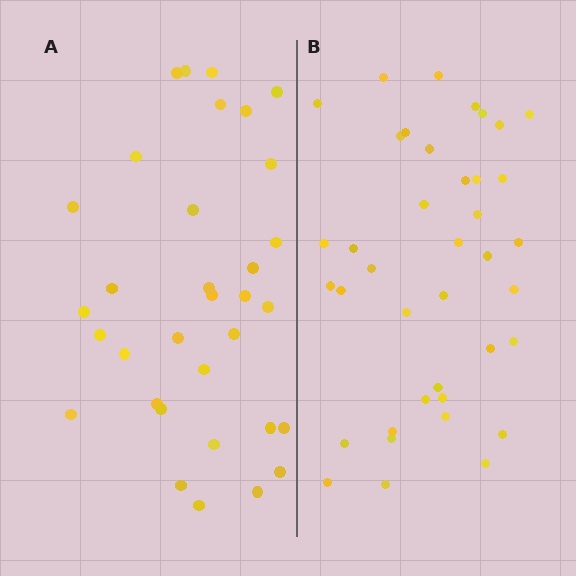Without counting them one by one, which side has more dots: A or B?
Region B (the right region) has more dots.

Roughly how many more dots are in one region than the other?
Region B has about 6 more dots than region A.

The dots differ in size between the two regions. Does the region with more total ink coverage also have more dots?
No. Region A has more total ink coverage because its dots are larger, but region B actually contains more individual dots. Total area can be misleading — the number of items is what matters here.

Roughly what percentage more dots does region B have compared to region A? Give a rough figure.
About 20% more.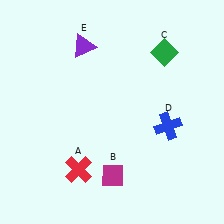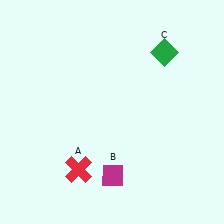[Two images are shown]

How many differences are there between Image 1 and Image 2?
There are 2 differences between the two images.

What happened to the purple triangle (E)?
The purple triangle (E) was removed in Image 2. It was in the top-left area of Image 1.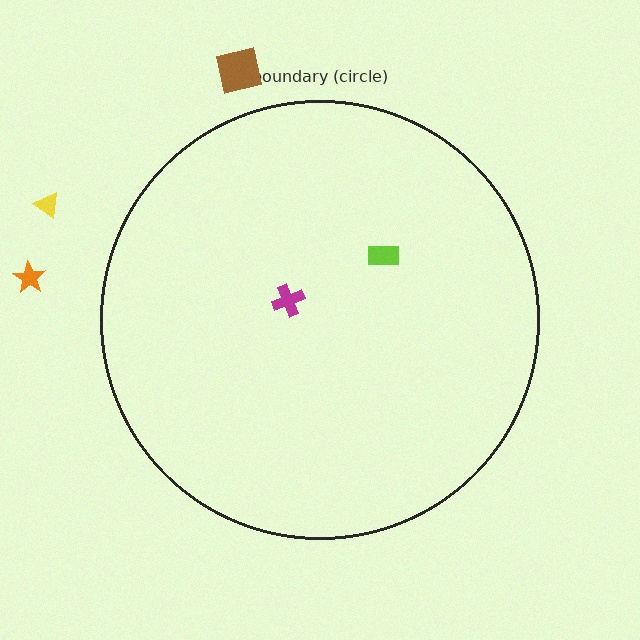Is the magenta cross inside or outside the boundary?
Inside.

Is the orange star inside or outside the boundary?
Outside.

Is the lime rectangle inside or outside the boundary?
Inside.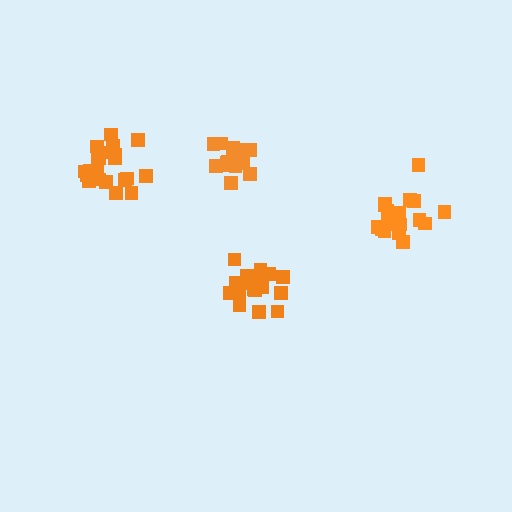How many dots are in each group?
Group 1: 18 dots, Group 2: 15 dots, Group 3: 18 dots, Group 4: 21 dots (72 total).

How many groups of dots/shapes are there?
There are 4 groups.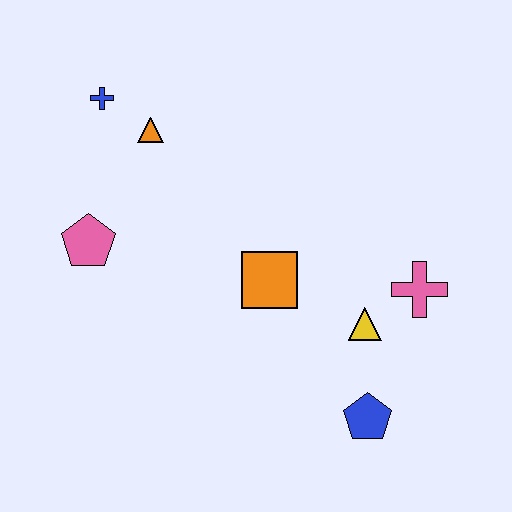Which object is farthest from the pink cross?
The blue cross is farthest from the pink cross.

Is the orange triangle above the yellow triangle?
Yes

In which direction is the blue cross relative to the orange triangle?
The blue cross is to the left of the orange triangle.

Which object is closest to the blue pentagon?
The yellow triangle is closest to the blue pentagon.